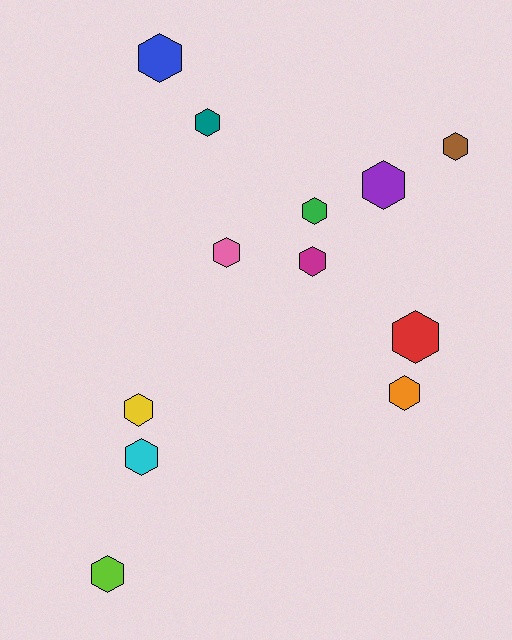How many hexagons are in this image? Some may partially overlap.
There are 12 hexagons.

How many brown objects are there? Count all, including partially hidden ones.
There is 1 brown object.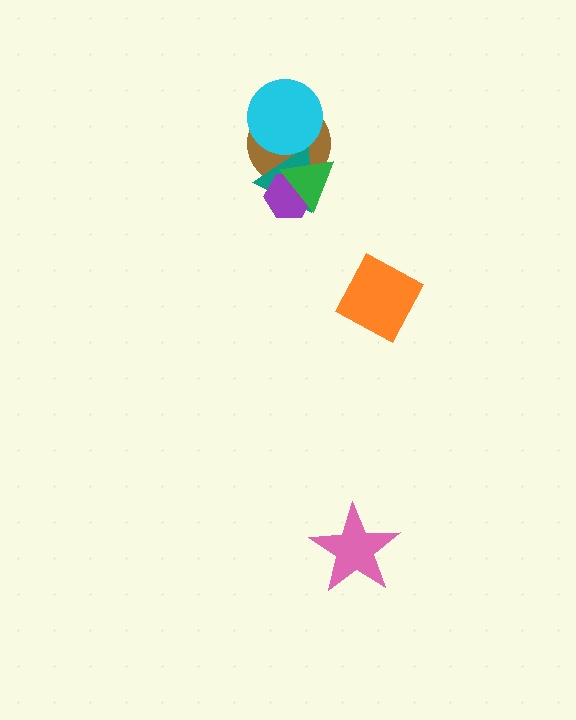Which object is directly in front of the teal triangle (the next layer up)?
The purple hexagon is directly in front of the teal triangle.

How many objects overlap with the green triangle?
3 objects overlap with the green triangle.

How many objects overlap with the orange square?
0 objects overlap with the orange square.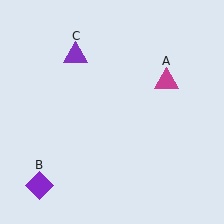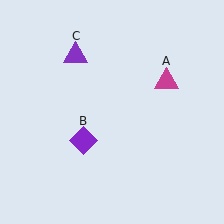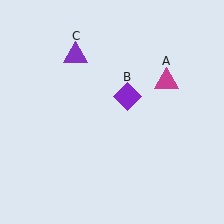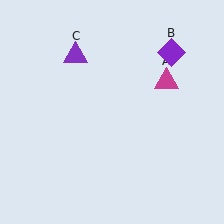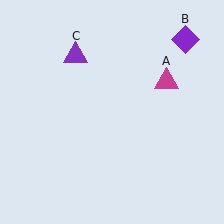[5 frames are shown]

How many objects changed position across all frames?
1 object changed position: purple diamond (object B).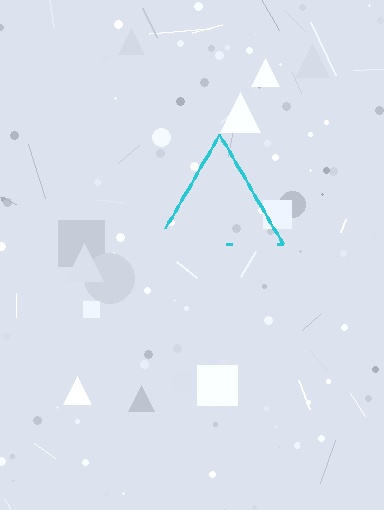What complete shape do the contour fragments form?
The contour fragments form a triangle.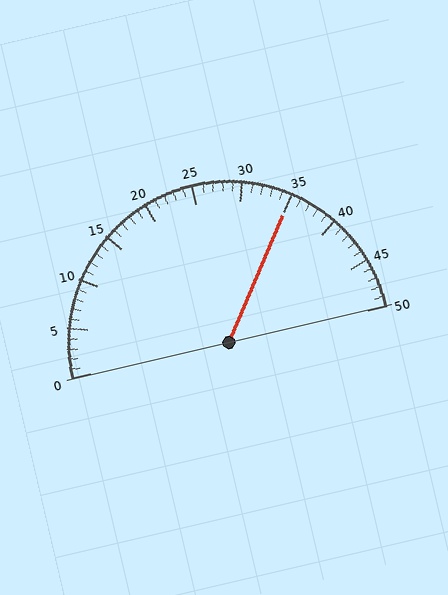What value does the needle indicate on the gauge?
The needle indicates approximately 35.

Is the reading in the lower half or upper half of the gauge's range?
The reading is in the upper half of the range (0 to 50).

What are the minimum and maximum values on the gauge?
The gauge ranges from 0 to 50.